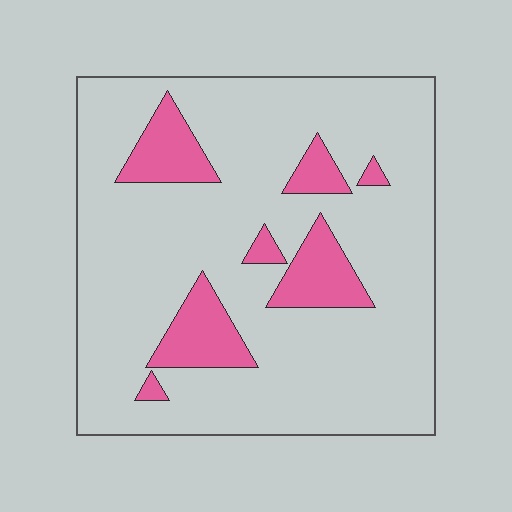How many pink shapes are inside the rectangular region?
7.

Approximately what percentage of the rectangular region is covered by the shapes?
Approximately 15%.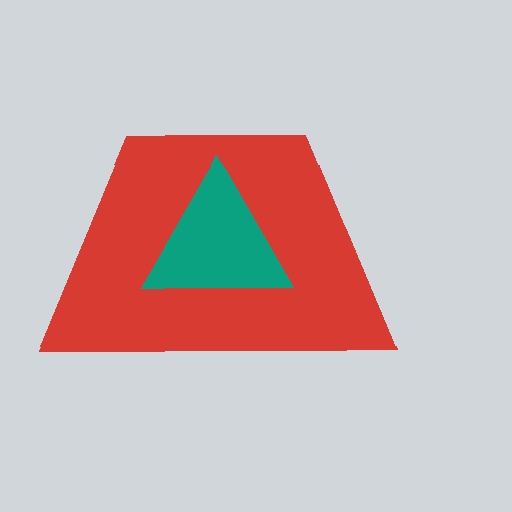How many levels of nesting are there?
2.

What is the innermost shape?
The teal triangle.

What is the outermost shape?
The red trapezoid.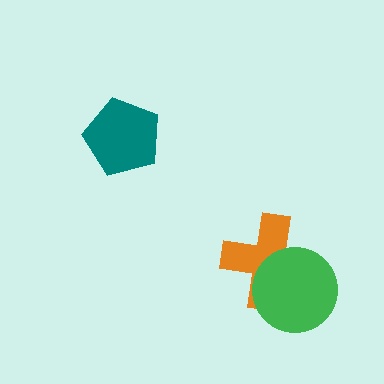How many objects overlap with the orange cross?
1 object overlaps with the orange cross.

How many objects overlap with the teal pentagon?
0 objects overlap with the teal pentagon.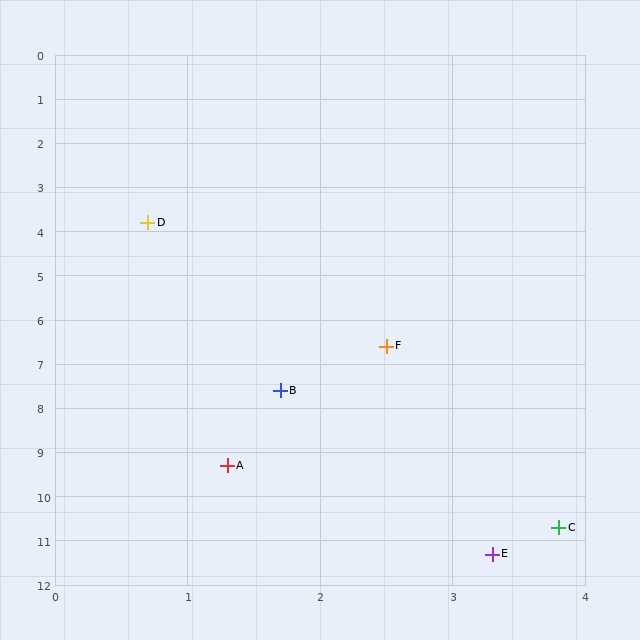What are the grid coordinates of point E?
Point E is at approximately (3.3, 11.3).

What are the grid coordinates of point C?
Point C is at approximately (3.8, 10.7).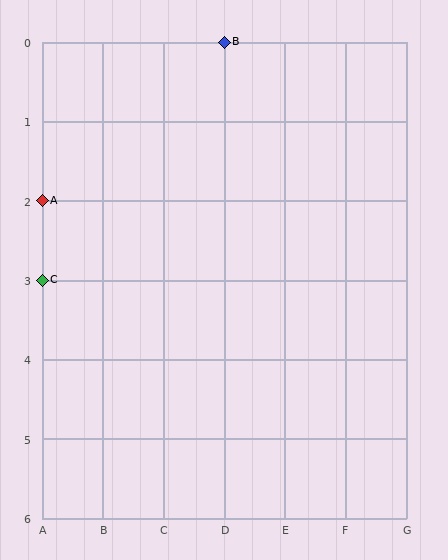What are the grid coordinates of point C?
Point C is at grid coordinates (A, 3).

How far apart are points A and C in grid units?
Points A and C are 1 row apart.